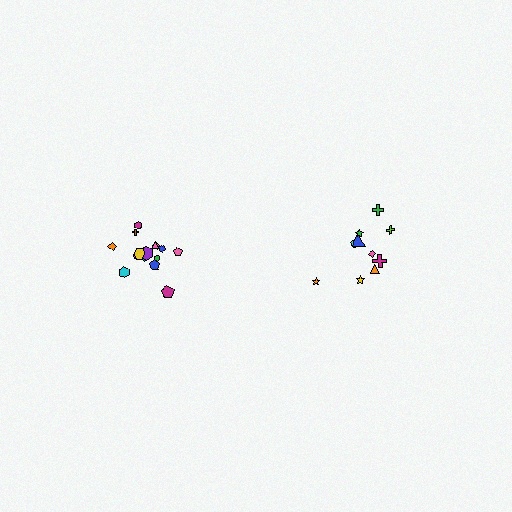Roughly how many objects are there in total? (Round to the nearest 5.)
Roughly 25 objects in total.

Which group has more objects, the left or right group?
The left group.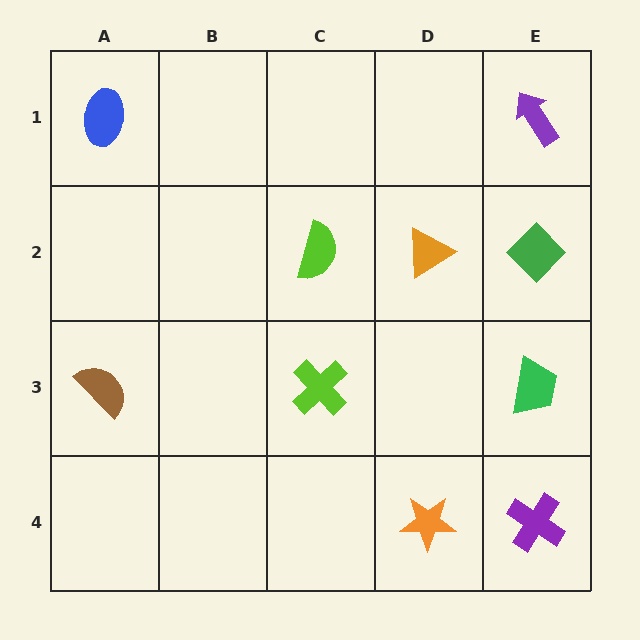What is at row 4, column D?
An orange star.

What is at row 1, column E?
A purple arrow.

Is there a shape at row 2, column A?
No, that cell is empty.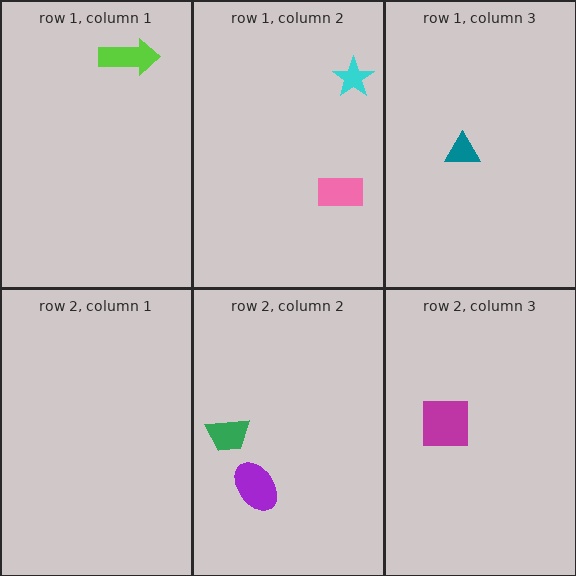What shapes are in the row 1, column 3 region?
The teal triangle.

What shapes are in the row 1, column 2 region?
The pink rectangle, the cyan star.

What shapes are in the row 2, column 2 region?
The purple ellipse, the green trapezoid.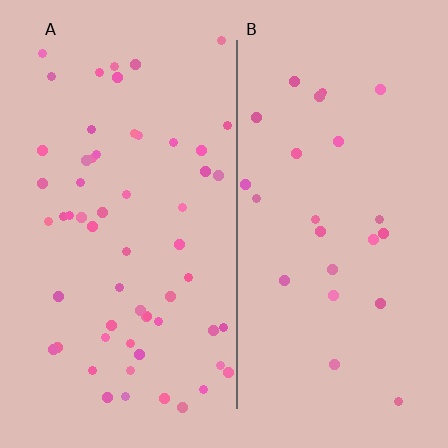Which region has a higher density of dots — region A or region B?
A (the left).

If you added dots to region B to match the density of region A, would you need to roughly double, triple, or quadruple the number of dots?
Approximately double.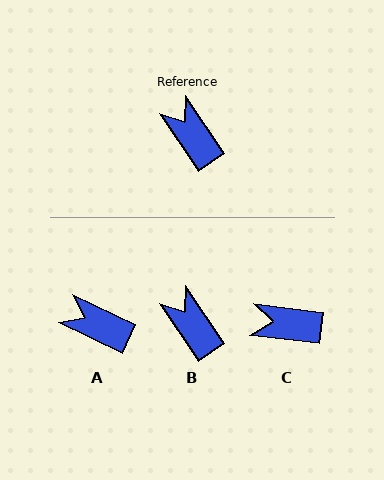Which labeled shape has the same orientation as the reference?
B.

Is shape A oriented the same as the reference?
No, it is off by about 31 degrees.